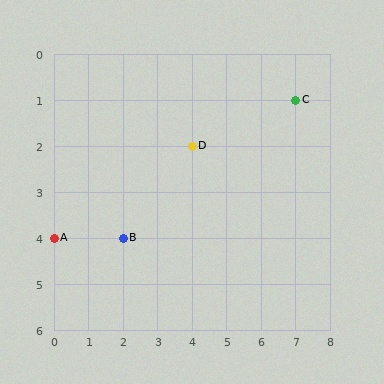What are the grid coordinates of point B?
Point B is at grid coordinates (2, 4).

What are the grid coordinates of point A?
Point A is at grid coordinates (0, 4).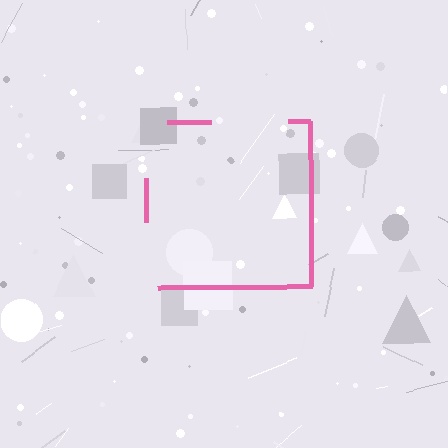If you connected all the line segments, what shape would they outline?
They would outline a square.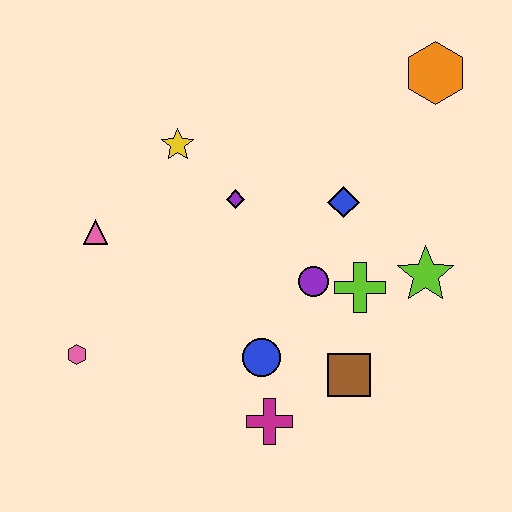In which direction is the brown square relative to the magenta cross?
The brown square is to the right of the magenta cross.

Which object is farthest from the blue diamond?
The pink hexagon is farthest from the blue diamond.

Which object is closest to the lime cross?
The purple circle is closest to the lime cross.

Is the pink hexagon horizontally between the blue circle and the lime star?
No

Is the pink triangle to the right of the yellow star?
No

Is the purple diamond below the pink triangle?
No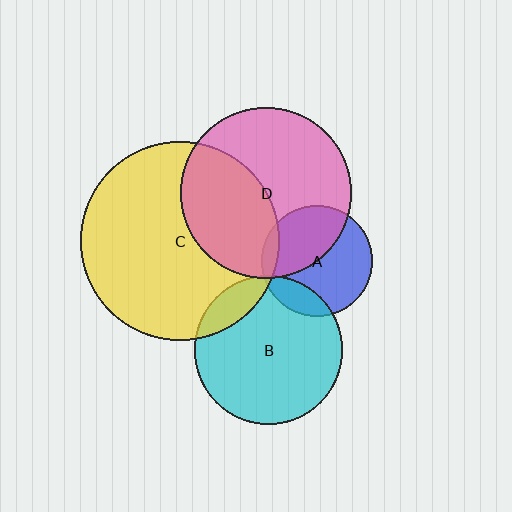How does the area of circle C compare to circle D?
Approximately 1.4 times.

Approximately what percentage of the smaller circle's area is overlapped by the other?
Approximately 40%.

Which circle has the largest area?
Circle C (yellow).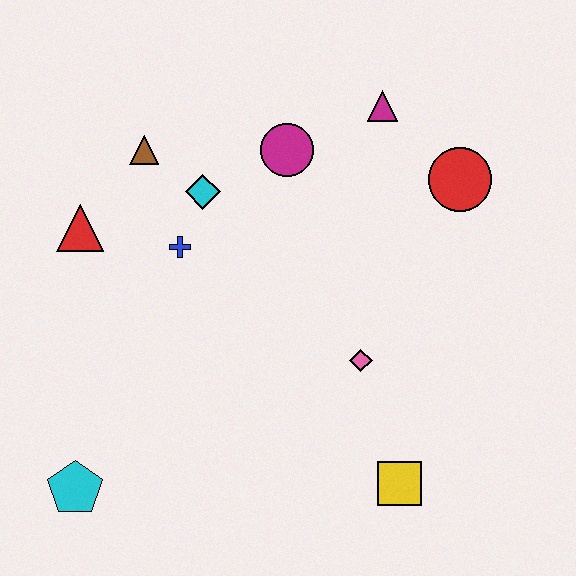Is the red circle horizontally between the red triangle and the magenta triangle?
No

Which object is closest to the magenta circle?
The cyan diamond is closest to the magenta circle.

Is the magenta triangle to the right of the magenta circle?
Yes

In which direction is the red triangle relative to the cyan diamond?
The red triangle is to the left of the cyan diamond.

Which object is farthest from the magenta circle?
The cyan pentagon is farthest from the magenta circle.